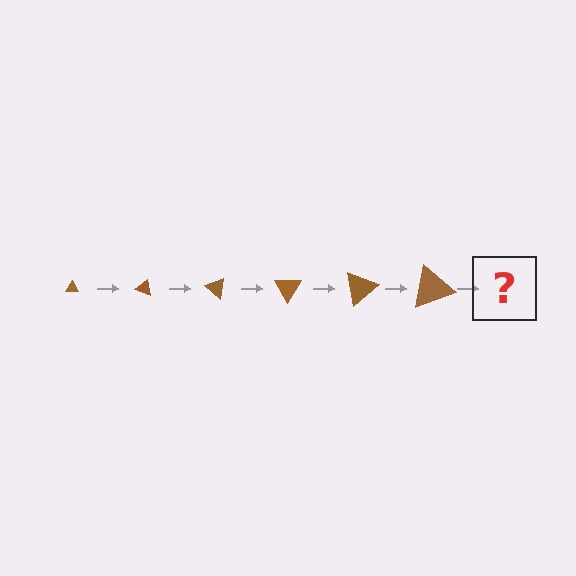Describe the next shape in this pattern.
It should be a triangle, larger than the previous one and rotated 120 degrees from the start.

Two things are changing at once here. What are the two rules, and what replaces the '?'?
The two rules are that the triangle grows larger each step and it rotates 20 degrees each step. The '?' should be a triangle, larger than the previous one and rotated 120 degrees from the start.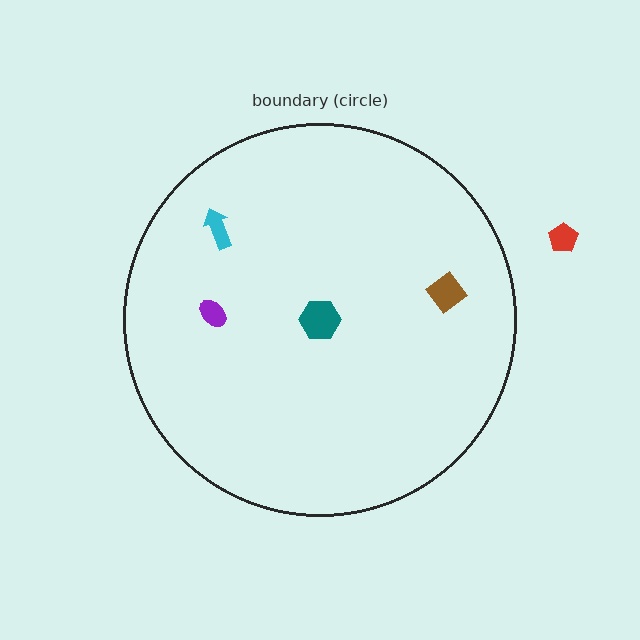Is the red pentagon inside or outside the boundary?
Outside.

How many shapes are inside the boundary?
4 inside, 1 outside.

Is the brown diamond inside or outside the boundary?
Inside.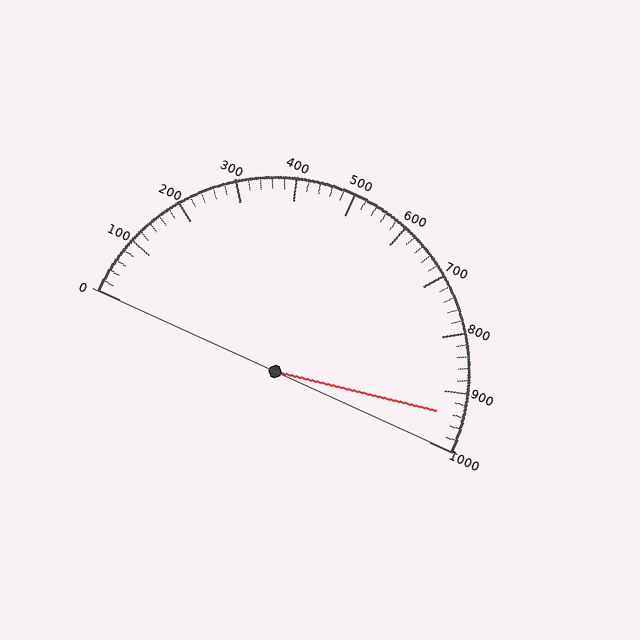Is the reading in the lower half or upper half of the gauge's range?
The reading is in the upper half of the range (0 to 1000).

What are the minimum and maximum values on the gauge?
The gauge ranges from 0 to 1000.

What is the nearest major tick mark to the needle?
The nearest major tick mark is 900.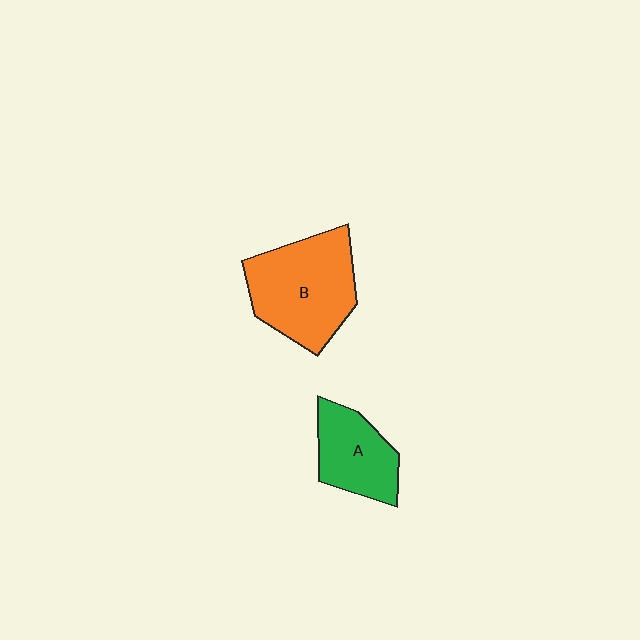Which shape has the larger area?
Shape B (orange).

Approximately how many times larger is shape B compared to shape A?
Approximately 1.6 times.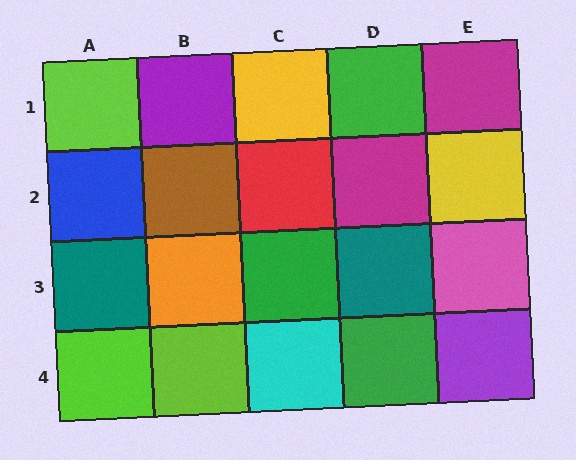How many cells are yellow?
2 cells are yellow.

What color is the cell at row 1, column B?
Purple.